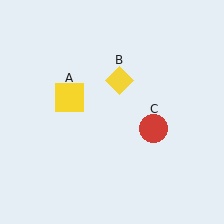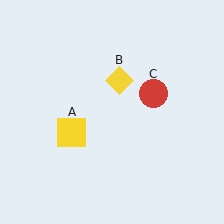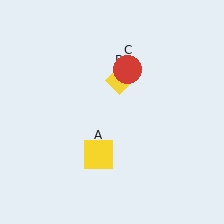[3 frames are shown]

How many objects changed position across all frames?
2 objects changed position: yellow square (object A), red circle (object C).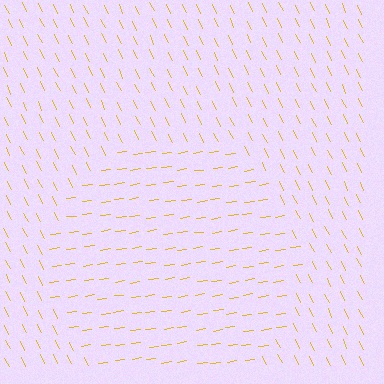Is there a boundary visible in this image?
Yes, there is a texture boundary formed by a change in line orientation.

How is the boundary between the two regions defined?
The boundary is defined purely by a change in line orientation (approximately 72 degrees difference). All lines are the same color and thickness.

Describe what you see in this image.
The image is filled with small yellow line segments. A circle region in the image has lines oriented differently from the surrounding lines, creating a visible texture boundary.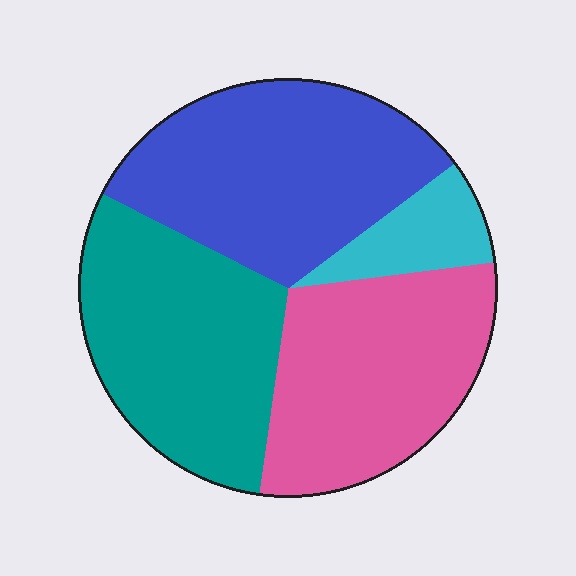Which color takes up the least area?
Cyan, at roughly 10%.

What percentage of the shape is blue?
Blue takes up about one third (1/3) of the shape.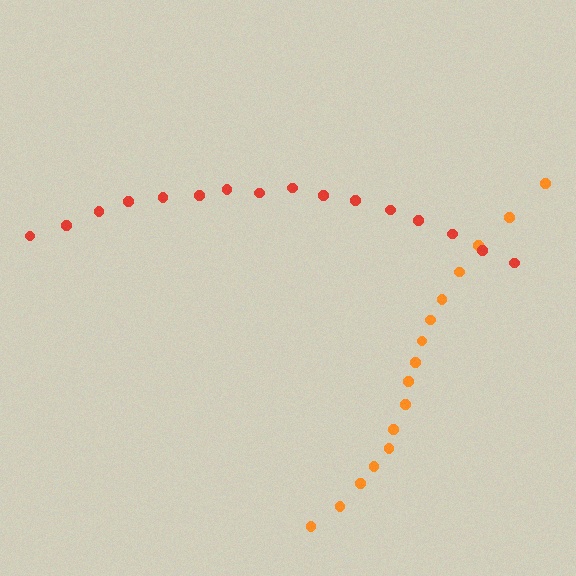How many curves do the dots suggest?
There are 2 distinct paths.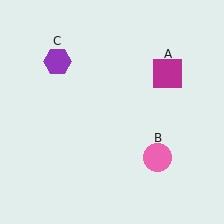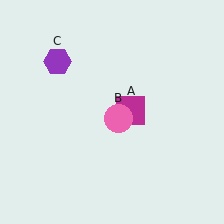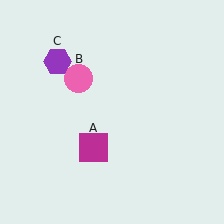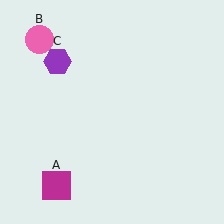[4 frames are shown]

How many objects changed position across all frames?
2 objects changed position: magenta square (object A), pink circle (object B).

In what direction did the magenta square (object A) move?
The magenta square (object A) moved down and to the left.